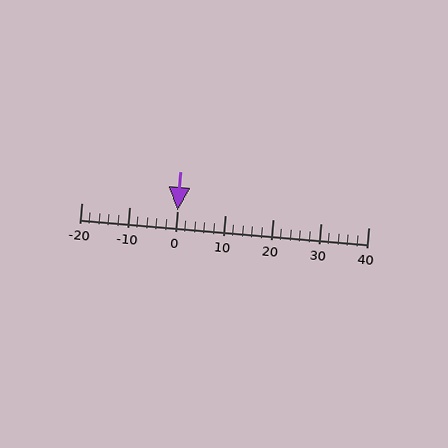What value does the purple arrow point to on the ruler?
The purple arrow points to approximately 0.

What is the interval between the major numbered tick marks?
The major tick marks are spaced 10 units apart.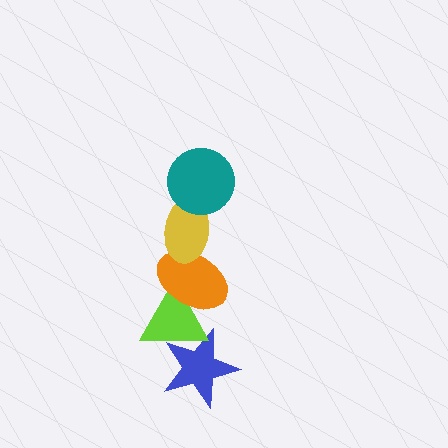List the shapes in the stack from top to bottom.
From top to bottom: the teal circle, the yellow ellipse, the orange ellipse, the lime triangle, the blue star.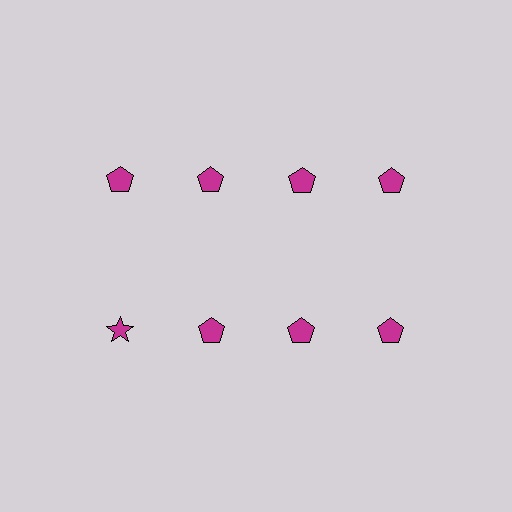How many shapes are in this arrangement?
There are 8 shapes arranged in a grid pattern.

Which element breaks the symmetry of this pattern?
The magenta star in the second row, leftmost column breaks the symmetry. All other shapes are magenta pentagons.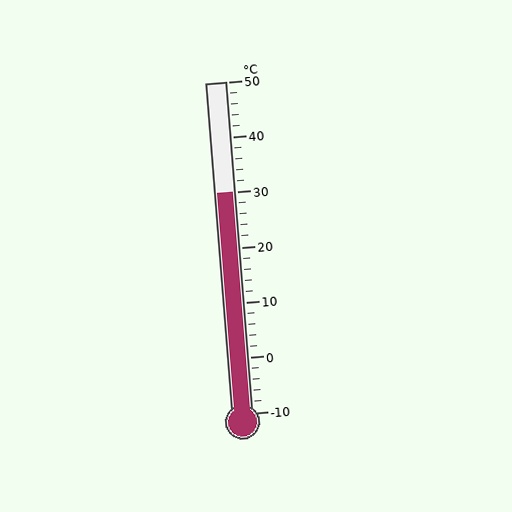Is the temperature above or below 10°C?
The temperature is above 10°C.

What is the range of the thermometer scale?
The thermometer scale ranges from -10°C to 50°C.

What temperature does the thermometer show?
The thermometer shows approximately 30°C.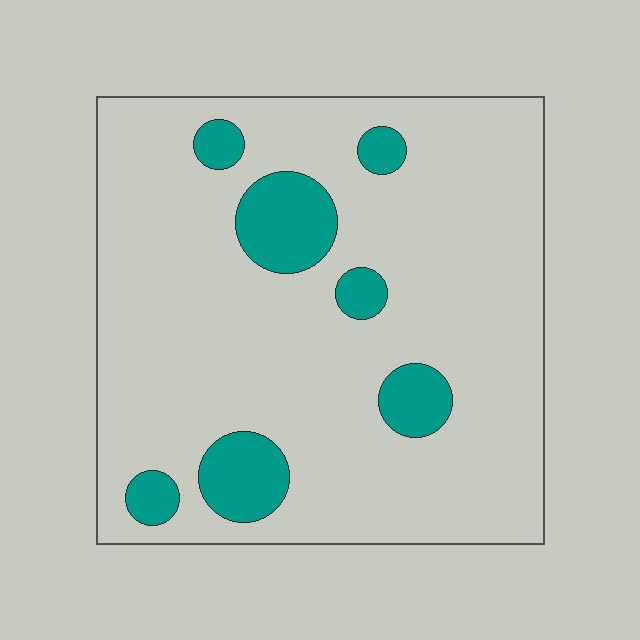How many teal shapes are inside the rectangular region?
7.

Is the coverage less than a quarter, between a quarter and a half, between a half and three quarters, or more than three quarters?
Less than a quarter.